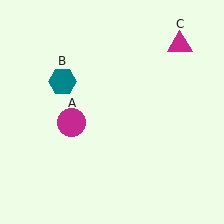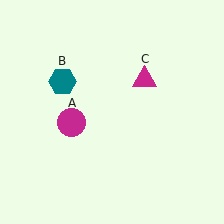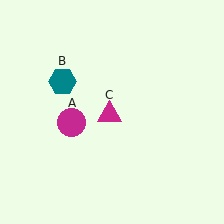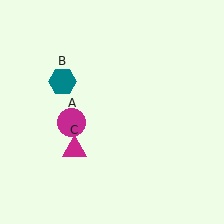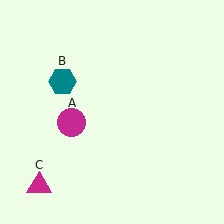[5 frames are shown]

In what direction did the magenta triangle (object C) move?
The magenta triangle (object C) moved down and to the left.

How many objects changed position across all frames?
1 object changed position: magenta triangle (object C).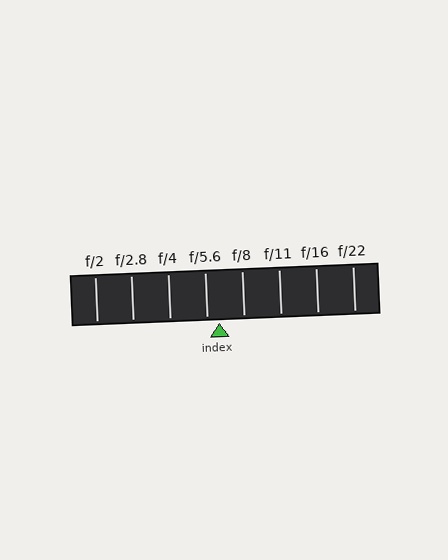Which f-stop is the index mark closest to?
The index mark is closest to f/5.6.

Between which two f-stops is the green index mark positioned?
The index mark is between f/5.6 and f/8.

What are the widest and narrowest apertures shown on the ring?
The widest aperture shown is f/2 and the narrowest is f/22.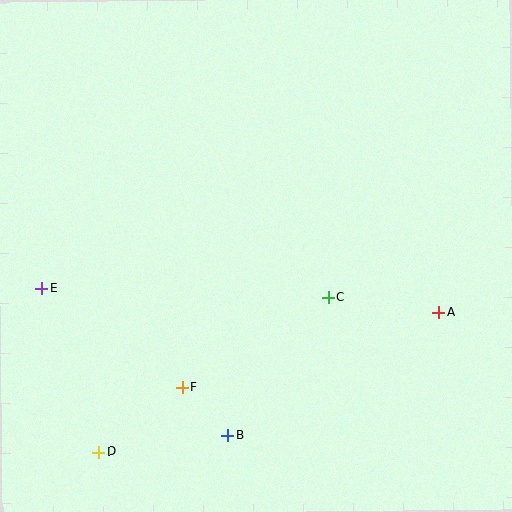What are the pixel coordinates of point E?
Point E is at (42, 288).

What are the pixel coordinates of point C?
Point C is at (329, 298).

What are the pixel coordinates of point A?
Point A is at (438, 312).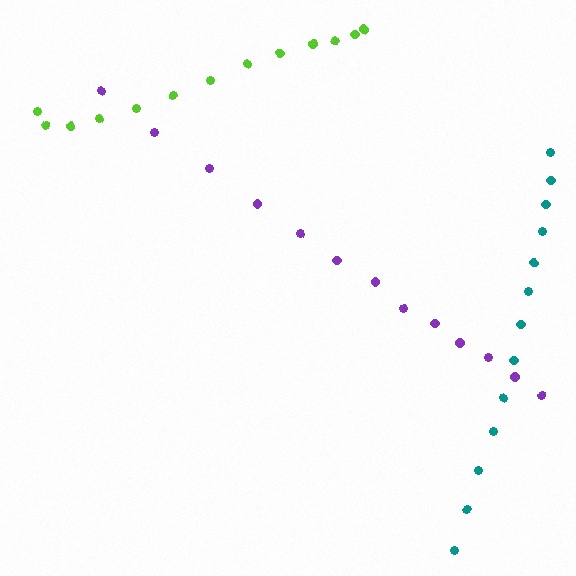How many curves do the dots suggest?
There are 3 distinct paths.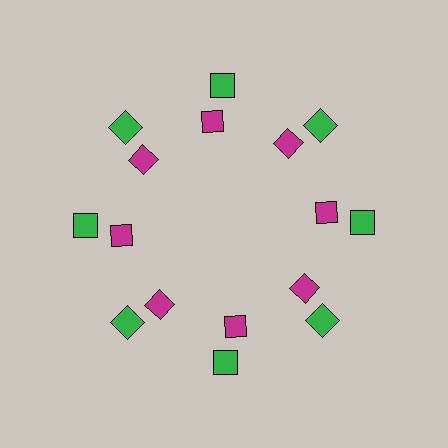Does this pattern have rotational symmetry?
Yes, this pattern has 8-fold rotational symmetry. It looks the same after rotating 45 degrees around the center.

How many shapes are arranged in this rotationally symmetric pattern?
There are 16 shapes, arranged in 8 groups of 2.